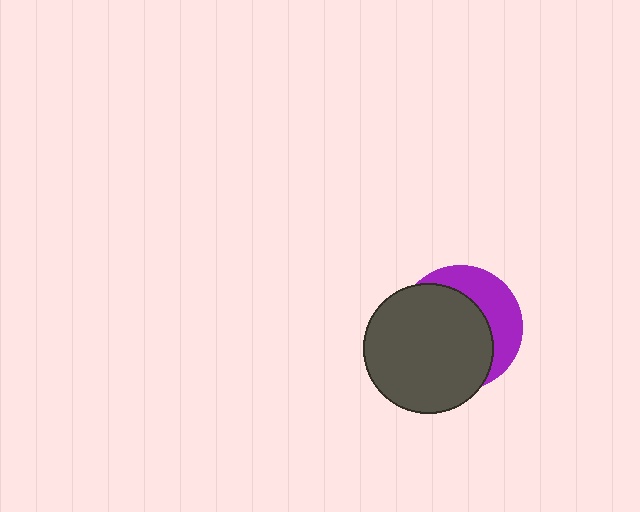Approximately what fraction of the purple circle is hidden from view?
Roughly 65% of the purple circle is hidden behind the dark gray circle.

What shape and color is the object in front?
The object in front is a dark gray circle.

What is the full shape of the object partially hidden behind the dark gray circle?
The partially hidden object is a purple circle.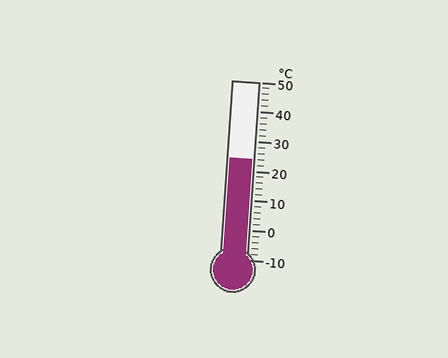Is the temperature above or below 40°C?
The temperature is below 40°C.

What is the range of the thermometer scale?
The thermometer scale ranges from -10°C to 50°C.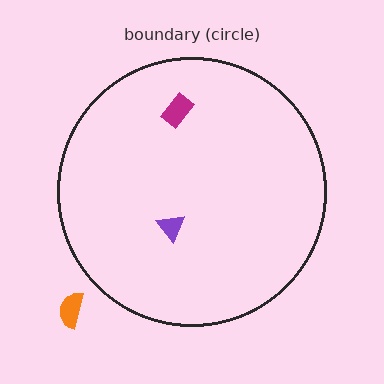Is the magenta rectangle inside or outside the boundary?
Inside.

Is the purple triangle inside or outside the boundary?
Inside.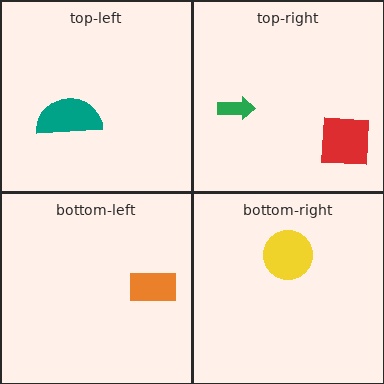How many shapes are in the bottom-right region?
1.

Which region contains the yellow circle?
The bottom-right region.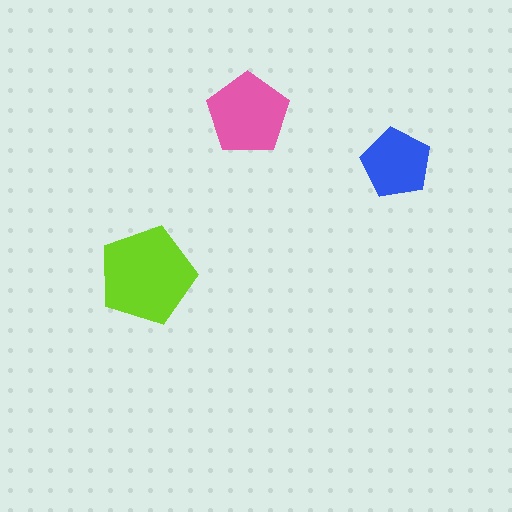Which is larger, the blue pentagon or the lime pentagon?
The lime one.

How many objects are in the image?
There are 3 objects in the image.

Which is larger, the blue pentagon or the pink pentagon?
The pink one.